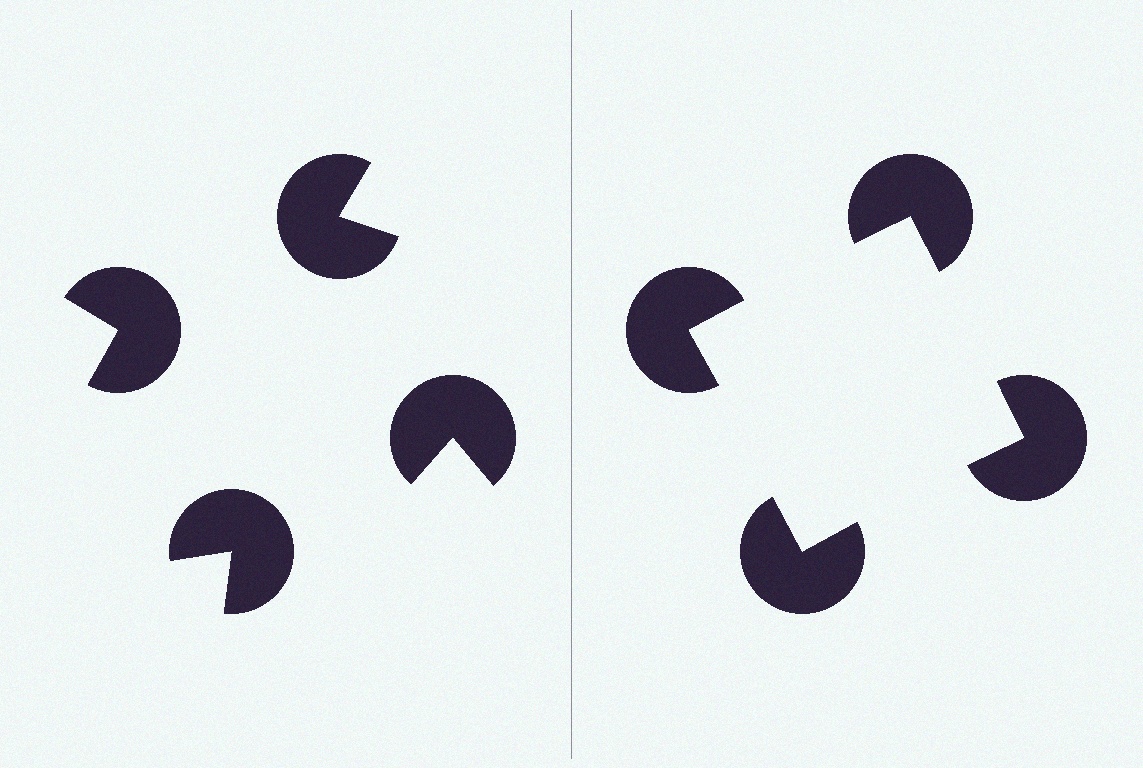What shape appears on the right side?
An illusory square.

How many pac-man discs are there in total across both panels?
8 — 4 on each side.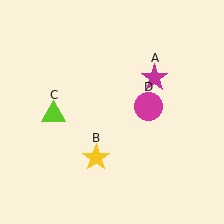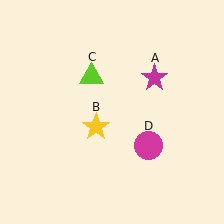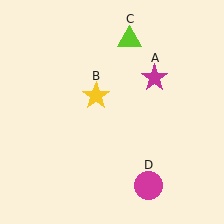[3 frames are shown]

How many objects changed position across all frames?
3 objects changed position: yellow star (object B), lime triangle (object C), magenta circle (object D).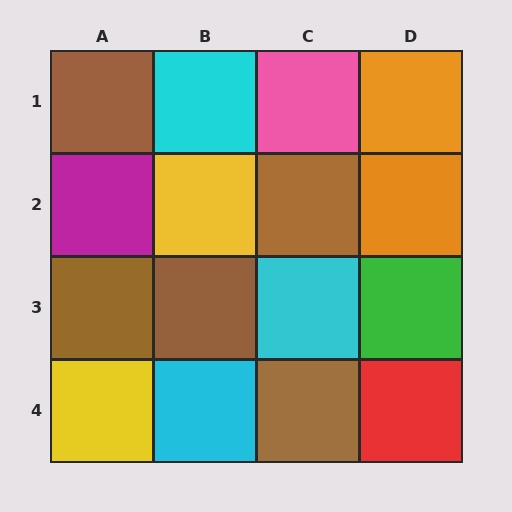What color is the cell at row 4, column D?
Red.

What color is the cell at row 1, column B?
Cyan.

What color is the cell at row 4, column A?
Yellow.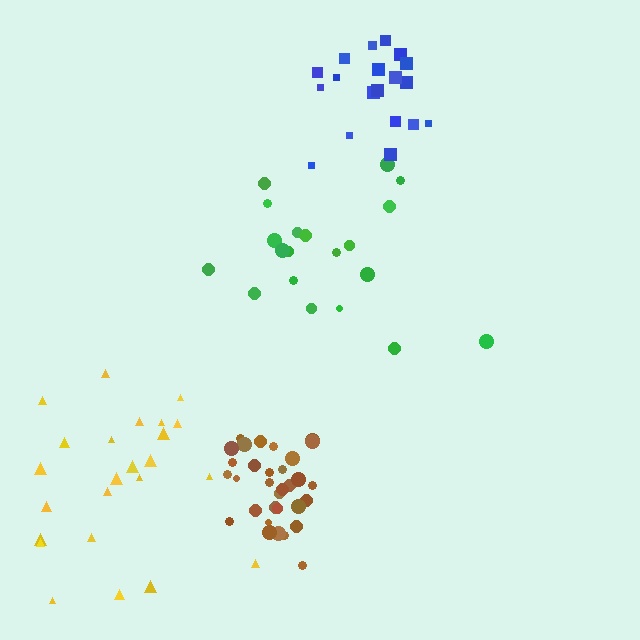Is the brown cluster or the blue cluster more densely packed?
Brown.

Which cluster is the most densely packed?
Brown.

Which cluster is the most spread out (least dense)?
Green.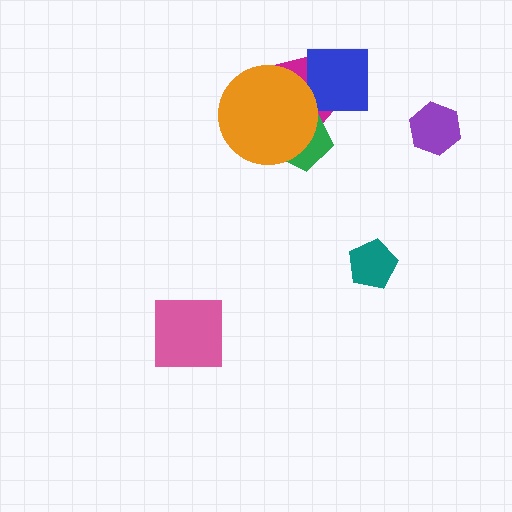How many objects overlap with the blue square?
1 object overlaps with the blue square.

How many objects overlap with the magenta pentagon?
3 objects overlap with the magenta pentagon.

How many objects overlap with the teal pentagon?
0 objects overlap with the teal pentagon.